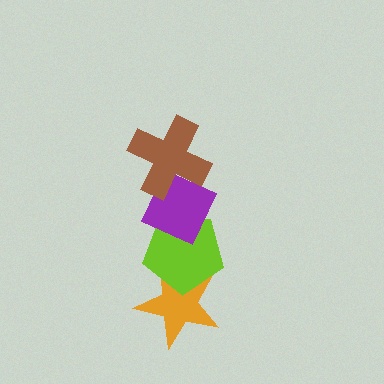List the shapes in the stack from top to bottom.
From top to bottom: the brown cross, the purple diamond, the lime pentagon, the orange star.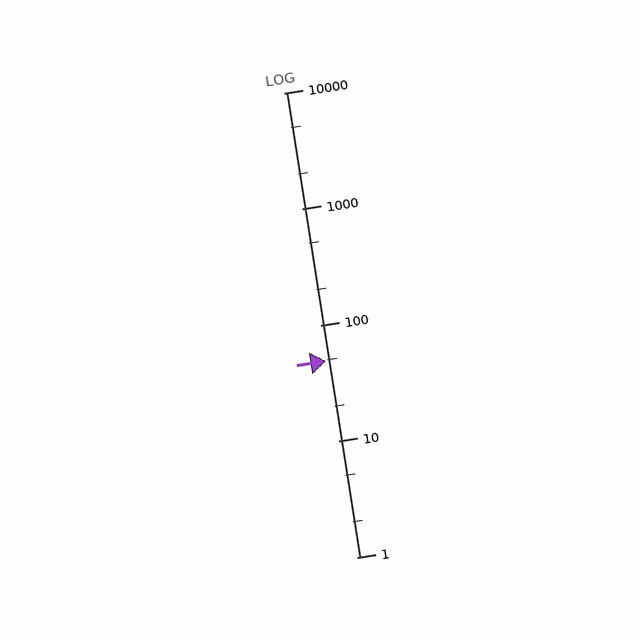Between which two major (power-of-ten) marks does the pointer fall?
The pointer is between 10 and 100.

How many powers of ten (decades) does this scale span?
The scale spans 4 decades, from 1 to 10000.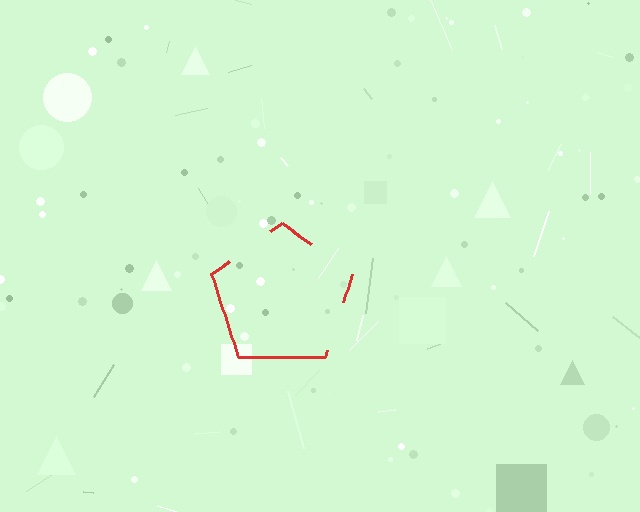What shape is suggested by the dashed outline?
The dashed outline suggests a pentagon.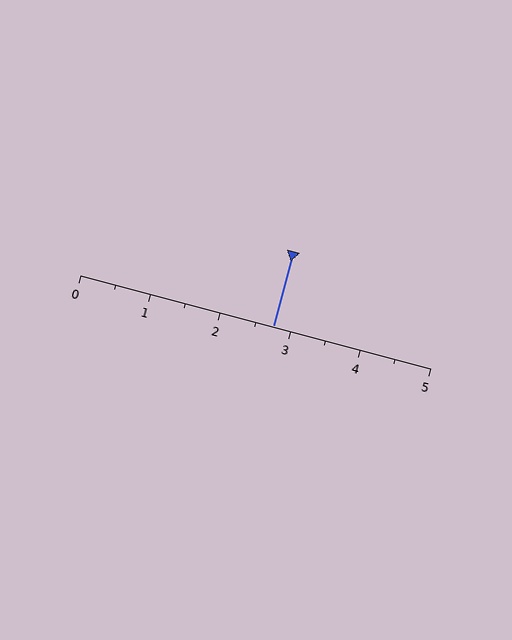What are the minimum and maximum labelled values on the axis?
The axis runs from 0 to 5.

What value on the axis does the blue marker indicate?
The marker indicates approximately 2.8.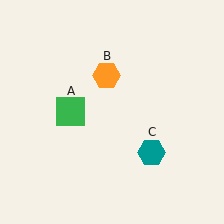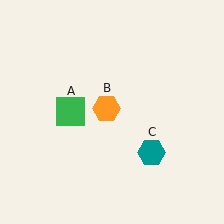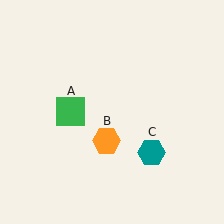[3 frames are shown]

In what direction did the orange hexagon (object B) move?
The orange hexagon (object B) moved down.